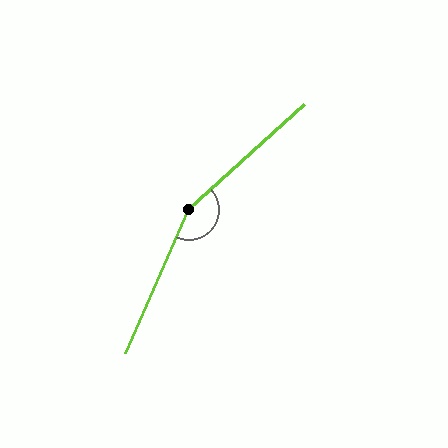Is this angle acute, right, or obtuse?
It is obtuse.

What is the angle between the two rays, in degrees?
Approximately 156 degrees.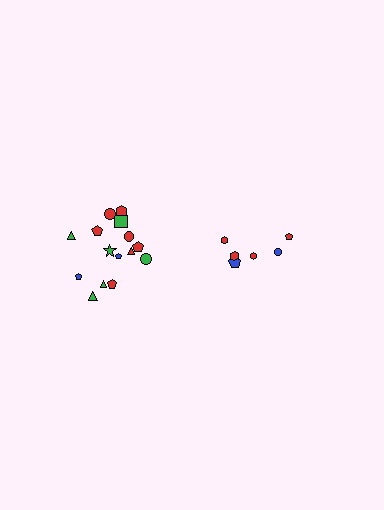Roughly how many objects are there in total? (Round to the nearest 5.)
Roughly 20 objects in total.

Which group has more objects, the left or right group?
The left group.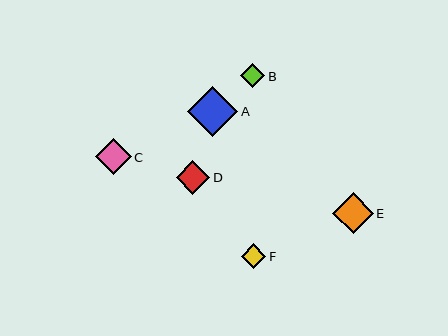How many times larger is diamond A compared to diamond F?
Diamond A is approximately 2.0 times the size of diamond F.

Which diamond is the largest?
Diamond A is the largest with a size of approximately 50 pixels.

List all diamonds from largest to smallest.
From largest to smallest: A, E, C, D, F, B.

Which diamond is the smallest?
Diamond B is the smallest with a size of approximately 24 pixels.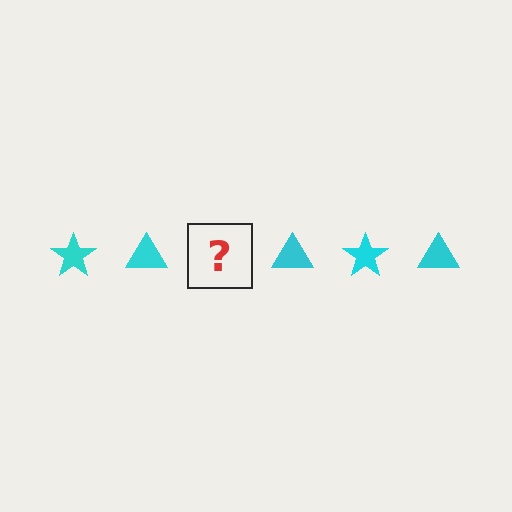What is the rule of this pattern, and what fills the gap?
The rule is that the pattern cycles through star, triangle shapes in cyan. The gap should be filled with a cyan star.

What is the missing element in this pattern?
The missing element is a cyan star.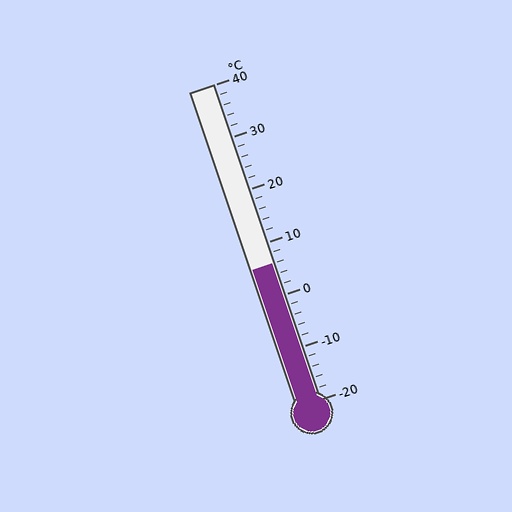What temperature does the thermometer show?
The thermometer shows approximately 6°C.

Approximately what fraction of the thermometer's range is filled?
The thermometer is filled to approximately 45% of its range.